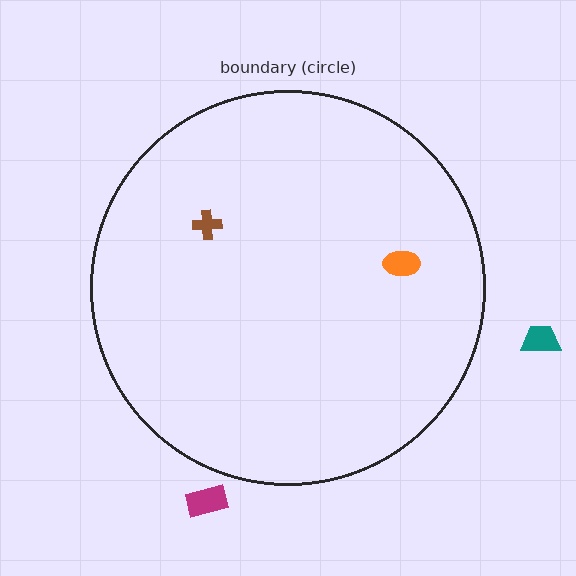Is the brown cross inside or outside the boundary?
Inside.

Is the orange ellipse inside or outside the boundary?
Inside.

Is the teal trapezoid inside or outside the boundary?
Outside.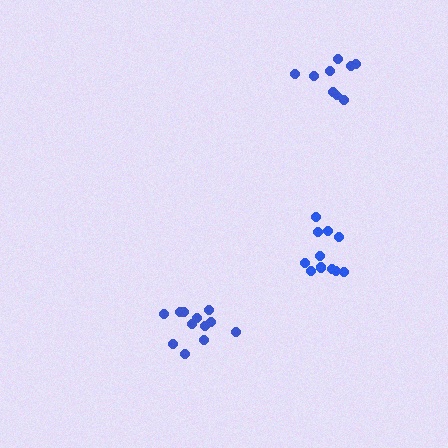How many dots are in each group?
Group 1: 12 dots, Group 2: 12 dots, Group 3: 9 dots (33 total).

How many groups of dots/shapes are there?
There are 3 groups.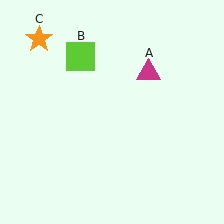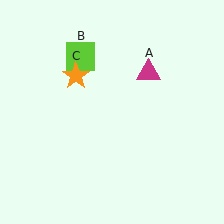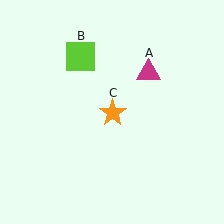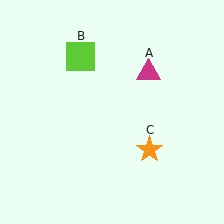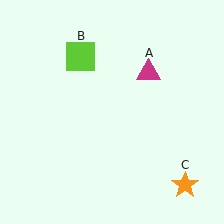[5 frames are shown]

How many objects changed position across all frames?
1 object changed position: orange star (object C).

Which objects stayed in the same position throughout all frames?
Magenta triangle (object A) and lime square (object B) remained stationary.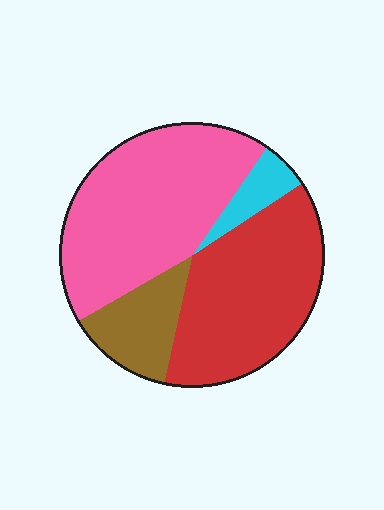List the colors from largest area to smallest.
From largest to smallest: pink, red, brown, cyan.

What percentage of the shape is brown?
Brown takes up less than a sixth of the shape.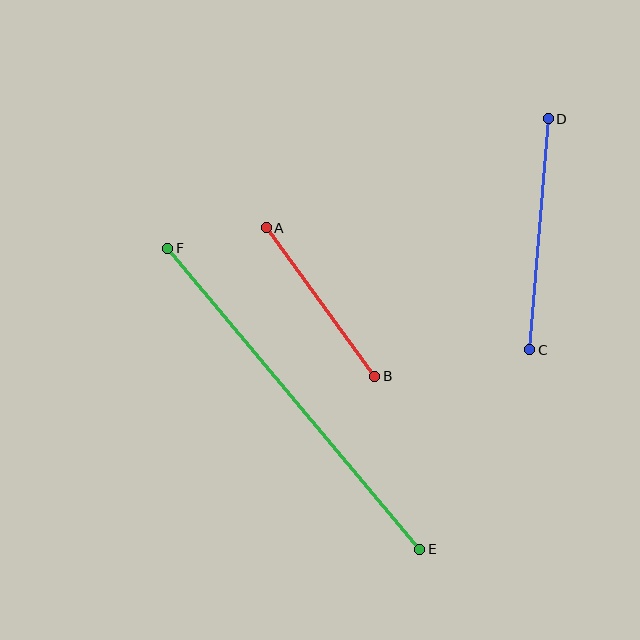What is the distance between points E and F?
The distance is approximately 392 pixels.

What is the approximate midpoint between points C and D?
The midpoint is at approximately (539, 234) pixels.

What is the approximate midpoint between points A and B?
The midpoint is at approximately (321, 302) pixels.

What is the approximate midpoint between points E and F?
The midpoint is at approximately (294, 399) pixels.